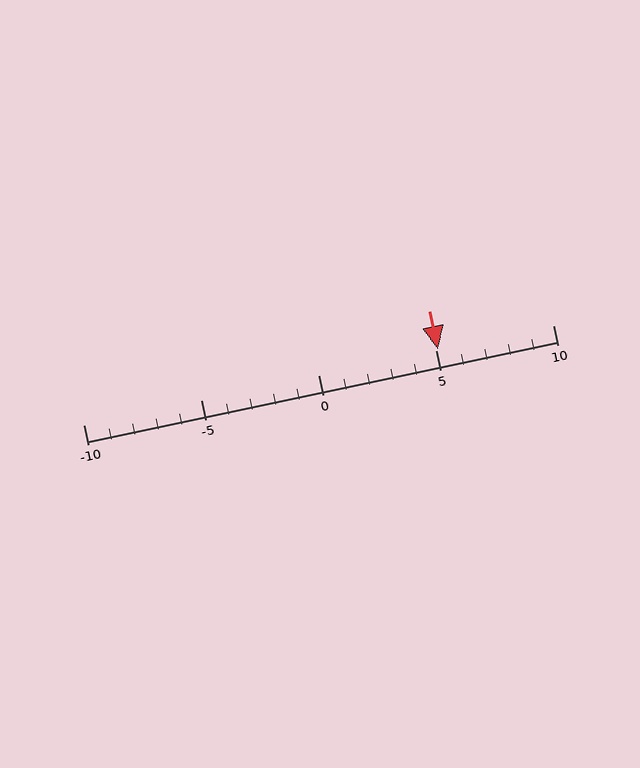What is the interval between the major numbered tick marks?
The major tick marks are spaced 5 units apart.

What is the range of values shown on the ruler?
The ruler shows values from -10 to 10.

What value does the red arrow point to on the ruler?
The red arrow points to approximately 5.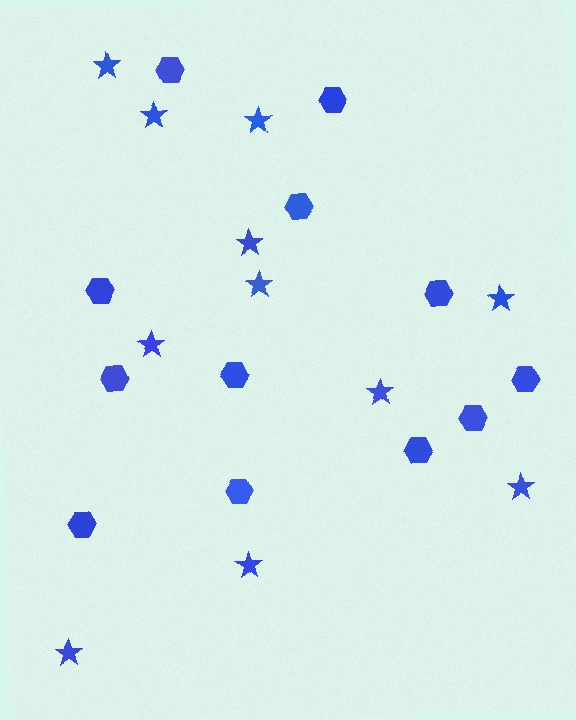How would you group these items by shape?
There are 2 groups: one group of stars (11) and one group of hexagons (12).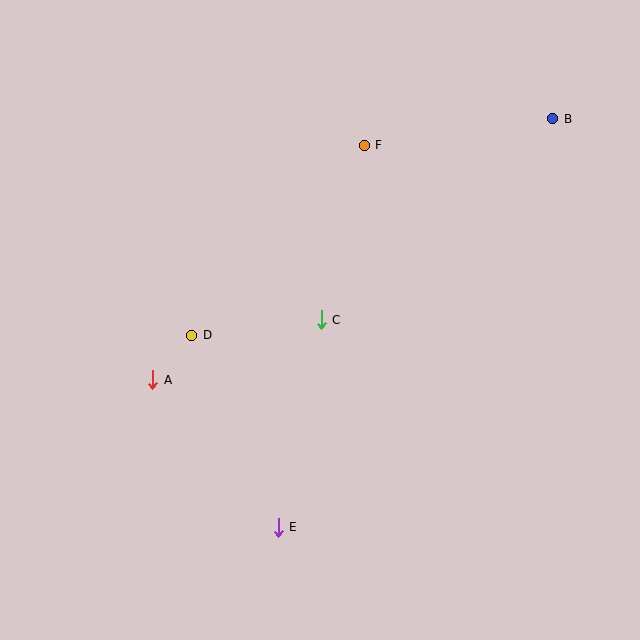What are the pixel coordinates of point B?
Point B is at (553, 119).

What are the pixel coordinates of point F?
Point F is at (364, 145).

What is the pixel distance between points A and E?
The distance between A and E is 194 pixels.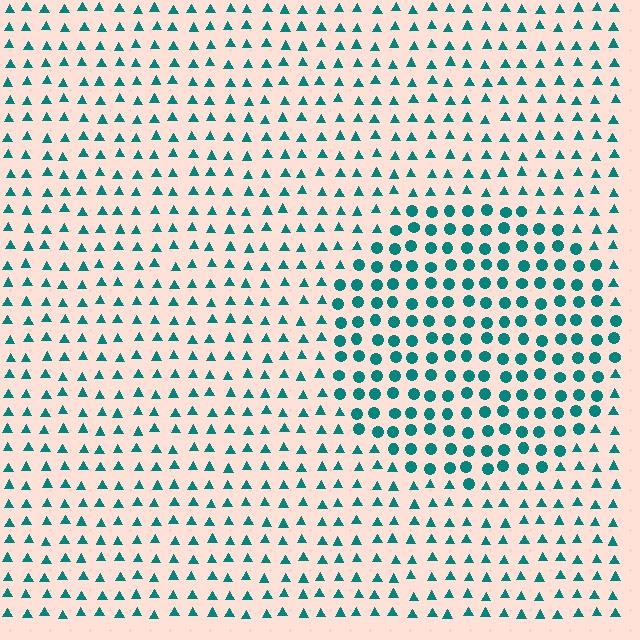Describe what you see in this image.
The image is filled with small teal elements arranged in a uniform grid. A circle-shaped region contains circles, while the surrounding area contains triangles. The boundary is defined purely by the change in element shape.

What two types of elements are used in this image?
The image uses circles inside the circle region and triangles outside it.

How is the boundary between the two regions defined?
The boundary is defined by a change in element shape: circles inside vs. triangles outside. All elements share the same color and spacing.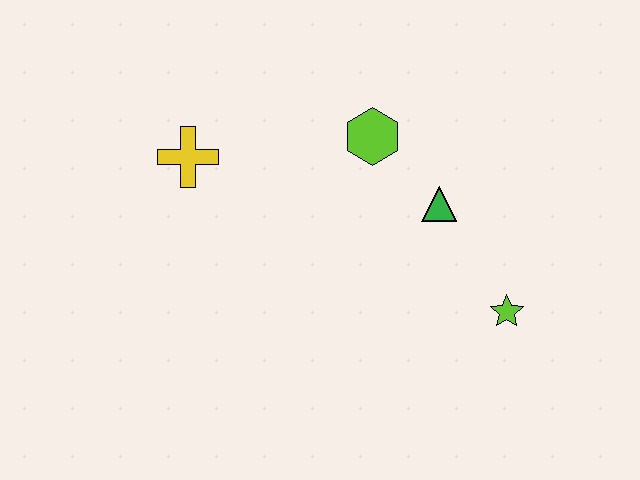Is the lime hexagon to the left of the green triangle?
Yes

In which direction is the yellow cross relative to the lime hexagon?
The yellow cross is to the left of the lime hexagon.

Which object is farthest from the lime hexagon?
The lime star is farthest from the lime hexagon.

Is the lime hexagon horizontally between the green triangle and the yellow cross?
Yes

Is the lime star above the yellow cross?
No